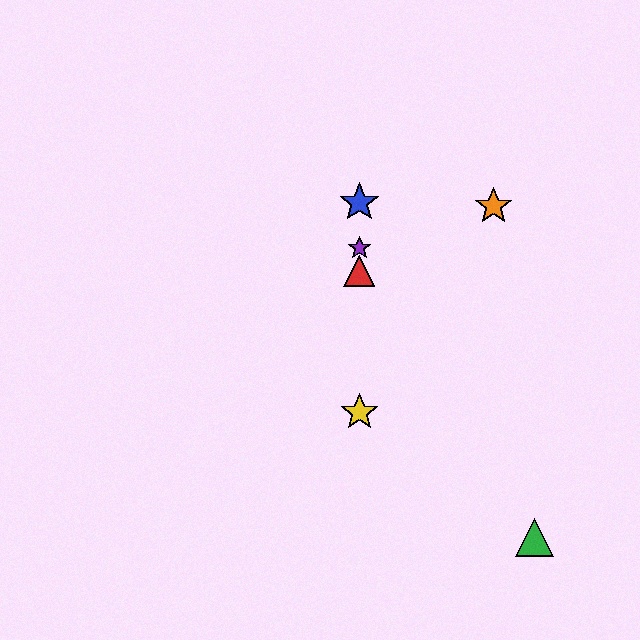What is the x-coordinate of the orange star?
The orange star is at x≈494.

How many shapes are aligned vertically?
4 shapes (the red triangle, the blue star, the yellow star, the purple star) are aligned vertically.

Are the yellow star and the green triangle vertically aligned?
No, the yellow star is at x≈359 and the green triangle is at x≈535.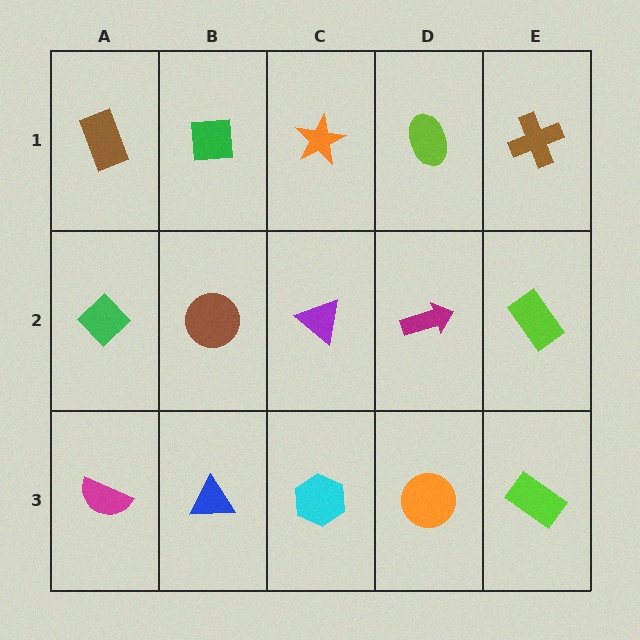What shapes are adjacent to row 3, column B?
A brown circle (row 2, column B), a magenta semicircle (row 3, column A), a cyan hexagon (row 3, column C).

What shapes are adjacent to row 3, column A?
A green diamond (row 2, column A), a blue triangle (row 3, column B).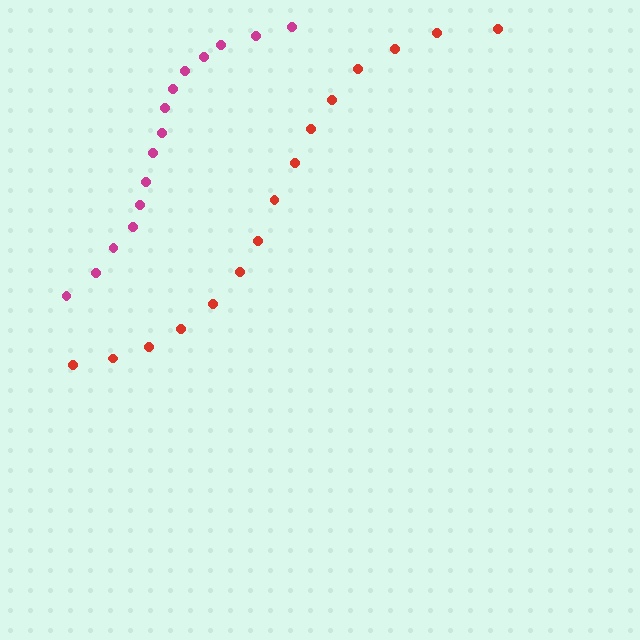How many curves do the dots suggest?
There are 2 distinct paths.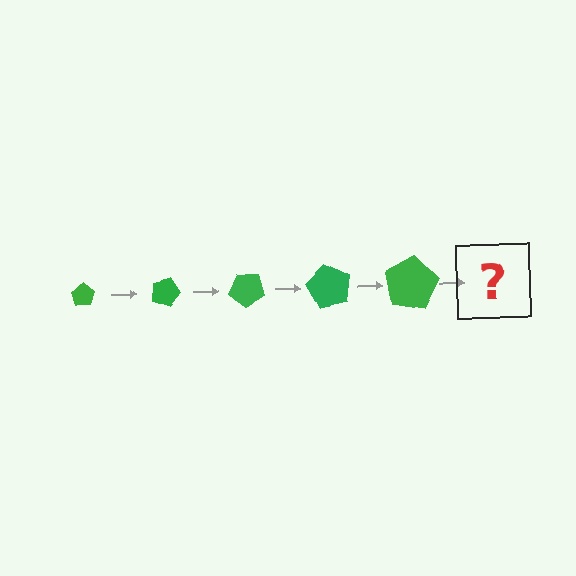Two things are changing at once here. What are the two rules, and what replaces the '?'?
The two rules are that the pentagon grows larger each step and it rotates 20 degrees each step. The '?' should be a pentagon, larger than the previous one and rotated 100 degrees from the start.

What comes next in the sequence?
The next element should be a pentagon, larger than the previous one and rotated 100 degrees from the start.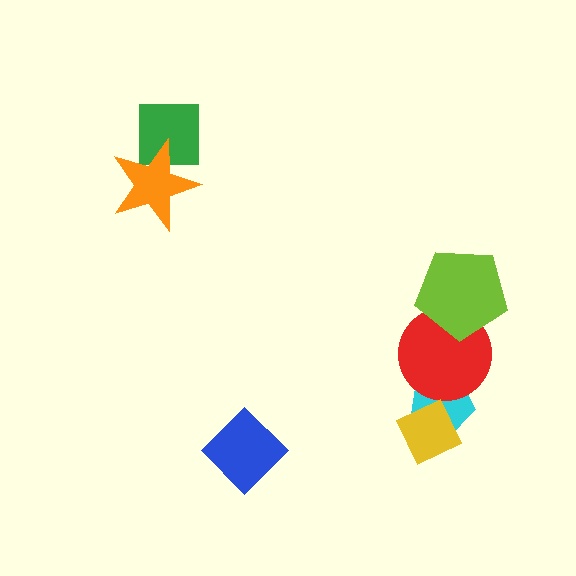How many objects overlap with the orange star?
1 object overlaps with the orange star.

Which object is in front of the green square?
The orange star is in front of the green square.